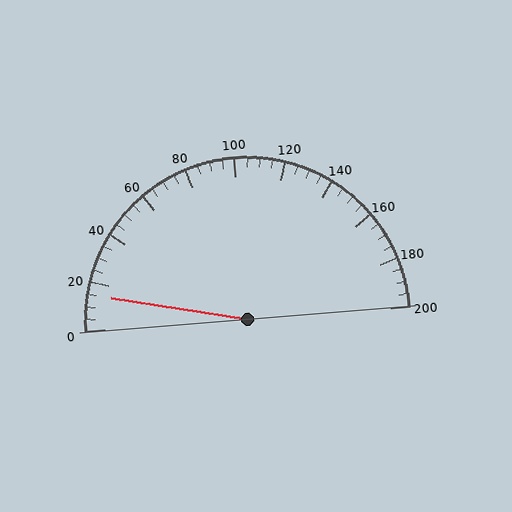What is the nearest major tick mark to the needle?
The nearest major tick mark is 20.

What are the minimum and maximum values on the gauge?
The gauge ranges from 0 to 200.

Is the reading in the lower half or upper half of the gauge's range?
The reading is in the lower half of the range (0 to 200).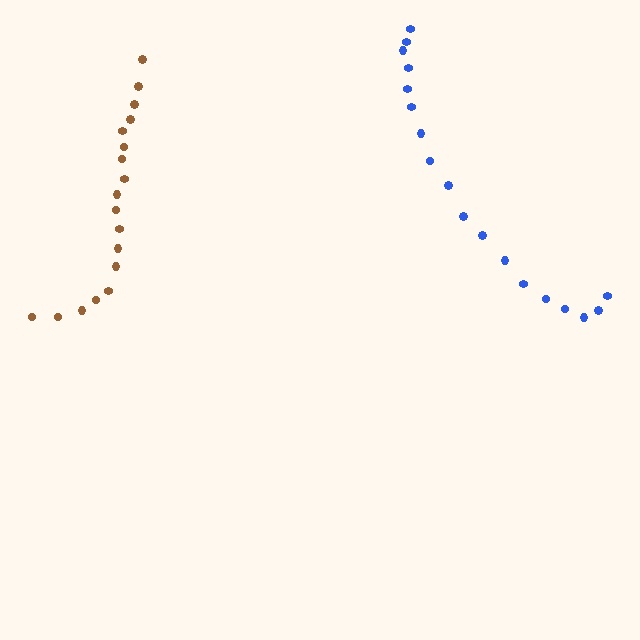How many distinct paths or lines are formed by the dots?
There are 2 distinct paths.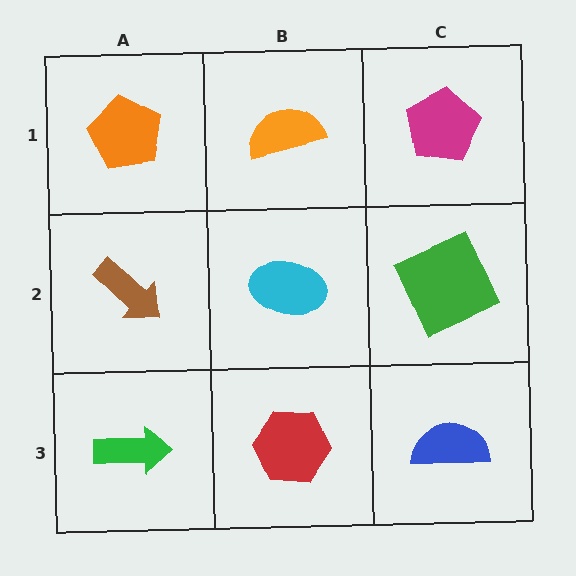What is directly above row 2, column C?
A magenta pentagon.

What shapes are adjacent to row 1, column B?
A cyan ellipse (row 2, column B), an orange pentagon (row 1, column A), a magenta pentagon (row 1, column C).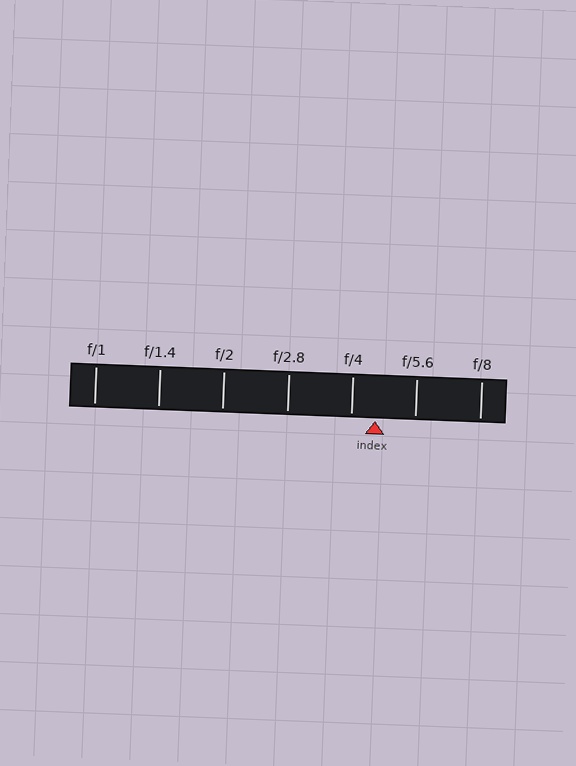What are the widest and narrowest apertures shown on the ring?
The widest aperture shown is f/1 and the narrowest is f/8.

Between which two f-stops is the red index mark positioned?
The index mark is between f/4 and f/5.6.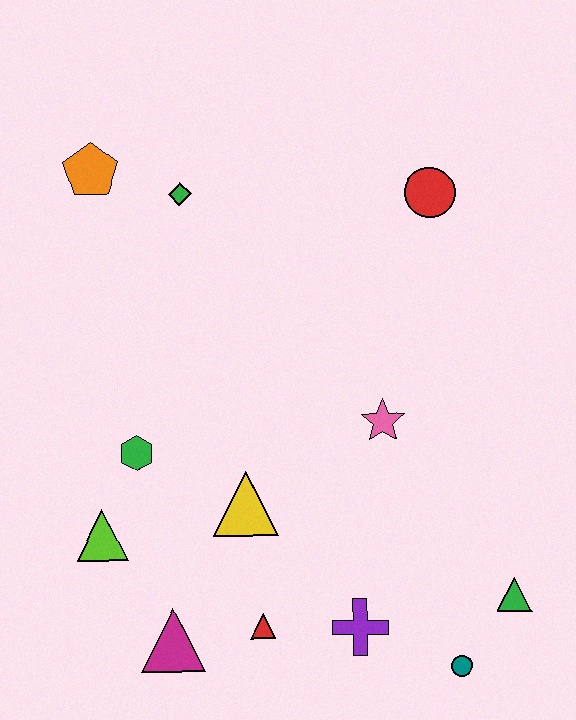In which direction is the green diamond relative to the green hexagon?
The green diamond is above the green hexagon.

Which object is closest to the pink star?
The yellow triangle is closest to the pink star.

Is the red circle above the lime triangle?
Yes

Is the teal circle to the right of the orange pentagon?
Yes